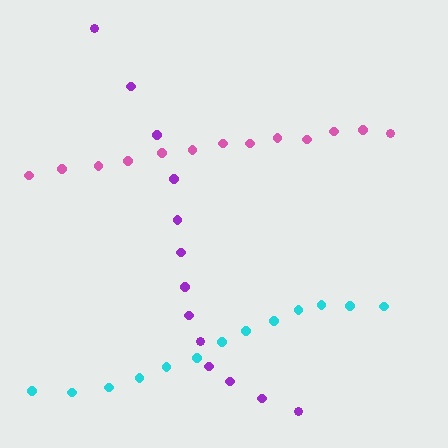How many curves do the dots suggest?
There are 3 distinct paths.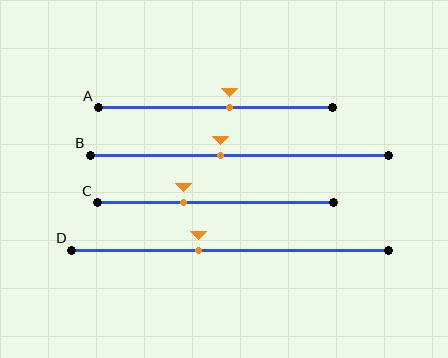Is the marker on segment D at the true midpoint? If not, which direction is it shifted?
No, the marker on segment D is shifted to the left by about 10% of the segment length.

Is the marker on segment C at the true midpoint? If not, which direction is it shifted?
No, the marker on segment C is shifted to the left by about 14% of the segment length.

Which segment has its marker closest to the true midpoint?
Segment A has its marker closest to the true midpoint.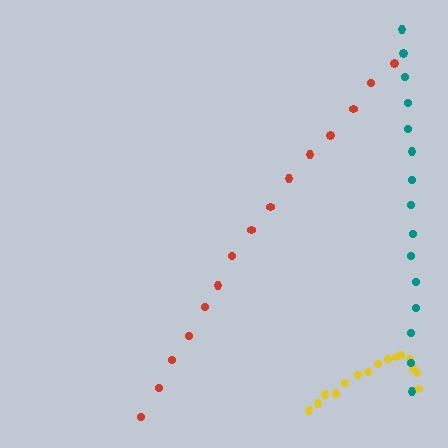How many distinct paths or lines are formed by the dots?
There are 3 distinct paths.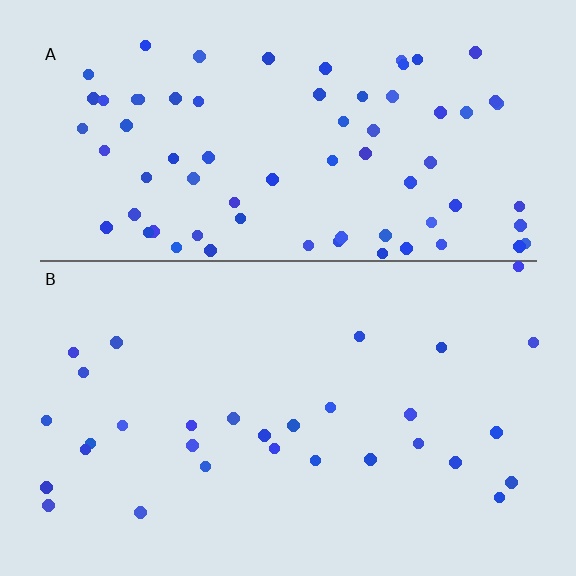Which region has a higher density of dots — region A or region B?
A (the top).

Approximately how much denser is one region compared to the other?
Approximately 2.4× — region A over region B.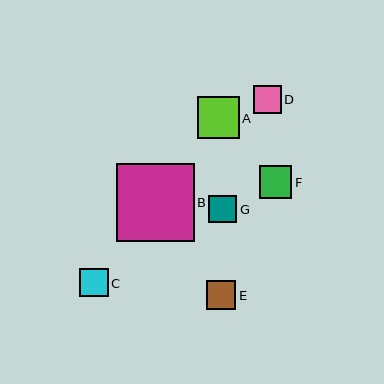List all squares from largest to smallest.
From largest to smallest: B, A, F, E, C, G, D.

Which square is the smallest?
Square D is the smallest with a size of approximately 28 pixels.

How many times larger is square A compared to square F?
Square A is approximately 1.3 times the size of square F.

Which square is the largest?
Square B is the largest with a size of approximately 78 pixels.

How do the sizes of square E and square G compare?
Square E and square G are approximately the same size.